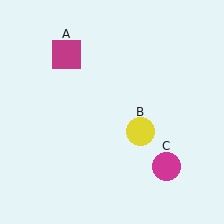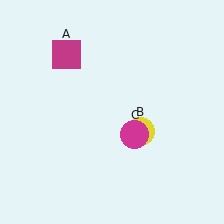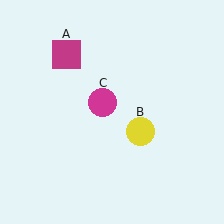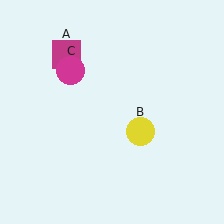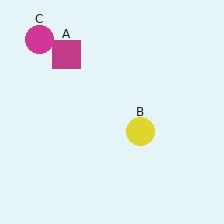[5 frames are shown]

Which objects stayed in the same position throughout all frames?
Magenta square (object A) and yellow circle (object B) remained stationary.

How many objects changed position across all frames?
1 object changed position: magenta circle (object C).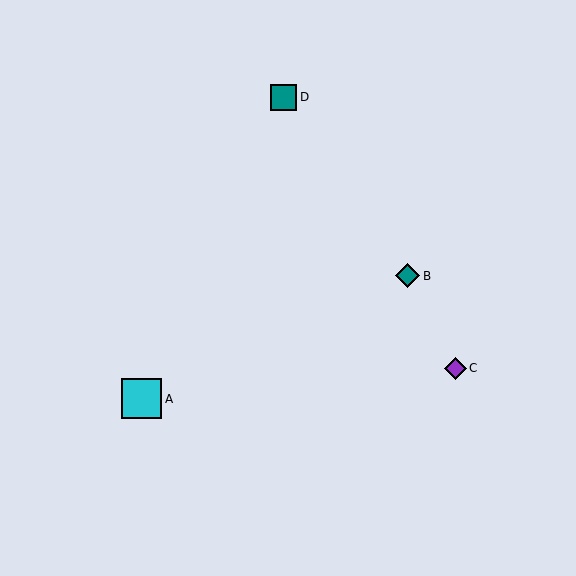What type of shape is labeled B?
Shape B is a teal diamond.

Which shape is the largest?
The cyan square (labeled A) is the largest.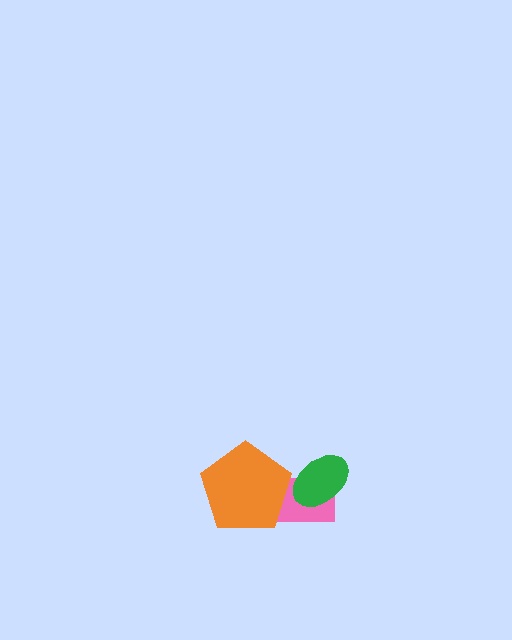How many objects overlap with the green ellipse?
1 object overlaps with the green ellipse.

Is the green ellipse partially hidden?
No, no other shape covers it.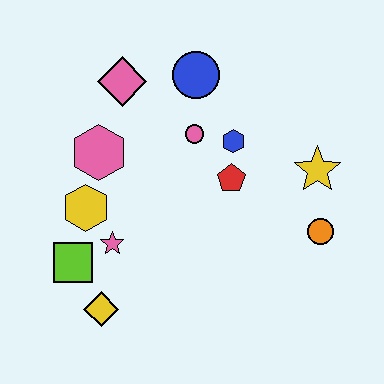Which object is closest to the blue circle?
The pink circle is closest to the blue circle.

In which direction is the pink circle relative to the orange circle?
The pink circle is to the left of the orange circle.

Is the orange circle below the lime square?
No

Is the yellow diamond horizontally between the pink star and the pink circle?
No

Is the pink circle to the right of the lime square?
Yes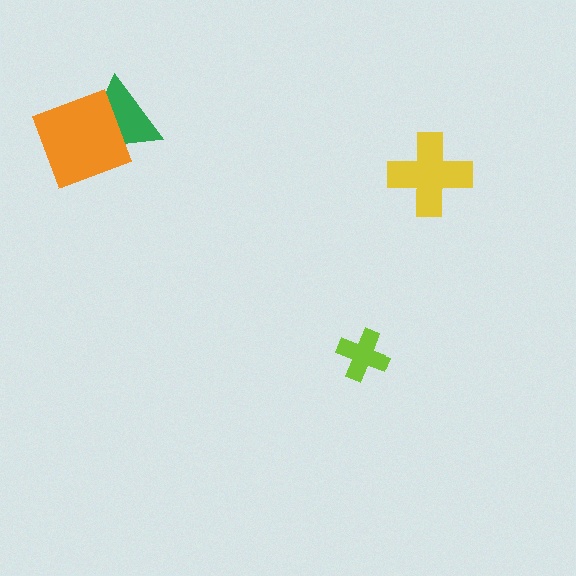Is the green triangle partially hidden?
Yes, it is partially covered by another shape.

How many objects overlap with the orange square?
1 object overlaps with the orange square.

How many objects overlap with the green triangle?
1 object overlaps with the green triangle.